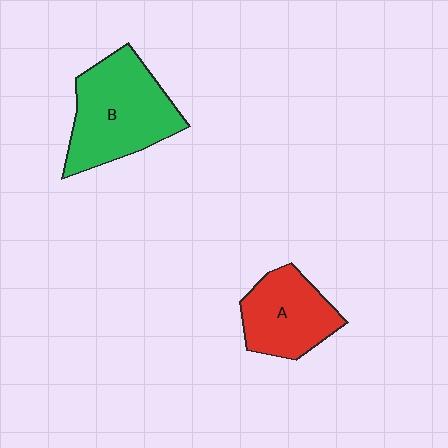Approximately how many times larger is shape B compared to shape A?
Approximately 1.4 times.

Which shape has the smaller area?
Shape A (red).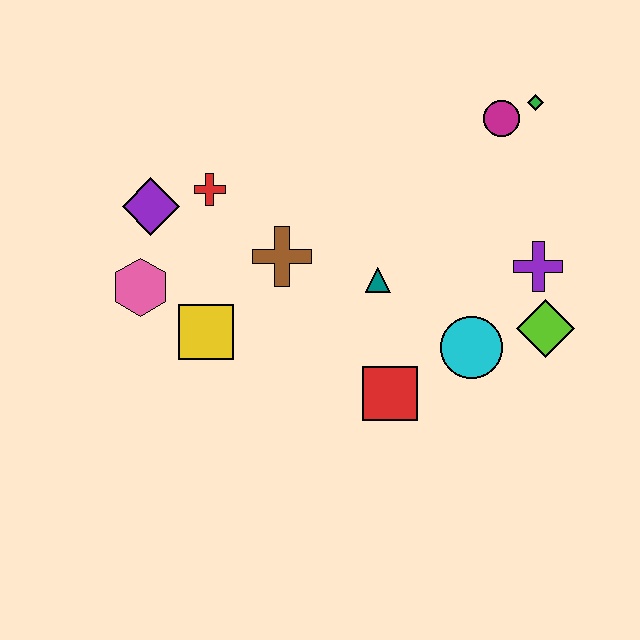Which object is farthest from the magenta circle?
The pink hexagon is farthest from the magenta circle.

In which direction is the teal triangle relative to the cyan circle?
The teal triangle is to the left of the cyan circle.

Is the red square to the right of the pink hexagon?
Yes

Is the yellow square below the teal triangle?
Yes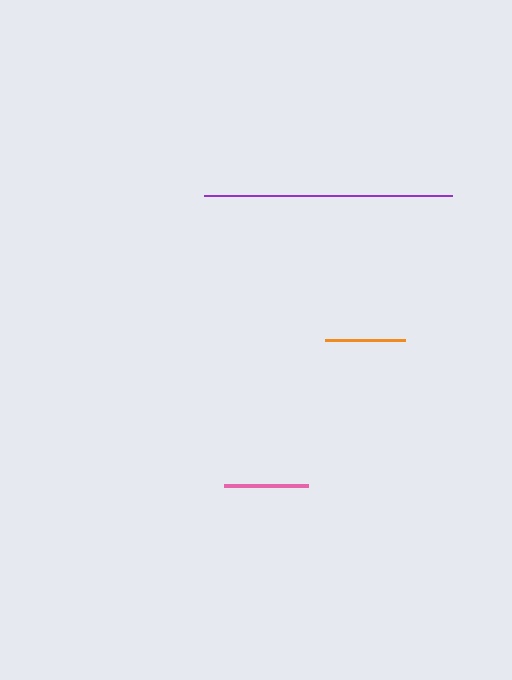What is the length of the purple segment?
The purple segment is approximately 248 pixels long.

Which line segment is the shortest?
The orange line is the shortest at approximately 80 pixels.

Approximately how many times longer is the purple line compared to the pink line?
The purple line is approximately 3.0 times the length of the pink line.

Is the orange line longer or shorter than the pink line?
The pink line is longer than the orange line.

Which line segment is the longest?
The purple line is the longest at approximately 248 pixels.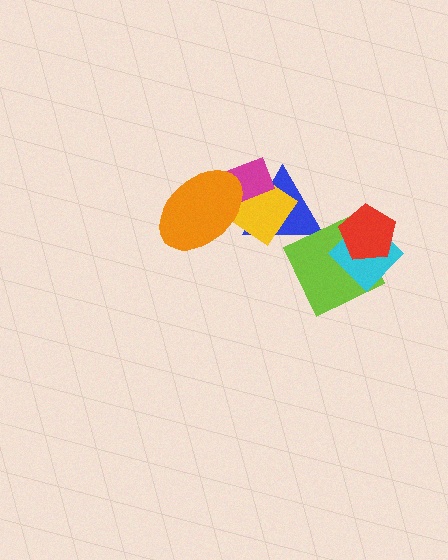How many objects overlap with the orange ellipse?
3 objects overlap with the orange ellipse.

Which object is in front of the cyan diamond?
The red pentagon is in front of the cyan diamond.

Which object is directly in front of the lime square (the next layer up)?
The cyan diamond is directly in front of the lime square.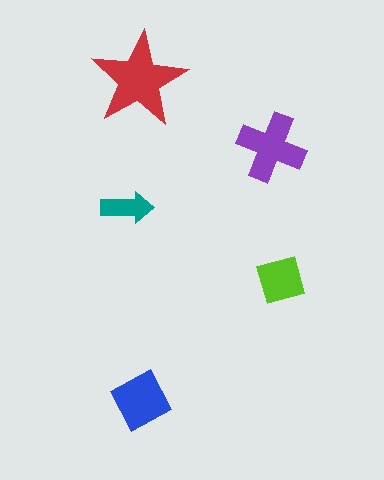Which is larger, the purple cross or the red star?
The red star.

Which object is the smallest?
The teal arrow.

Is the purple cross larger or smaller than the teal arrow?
Larger.